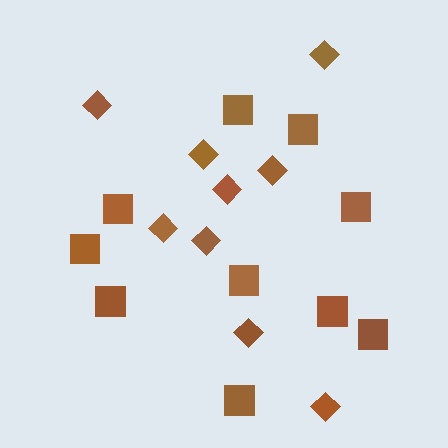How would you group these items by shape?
There are 2 groups: one group of diamonds (9) and one group of squares (10).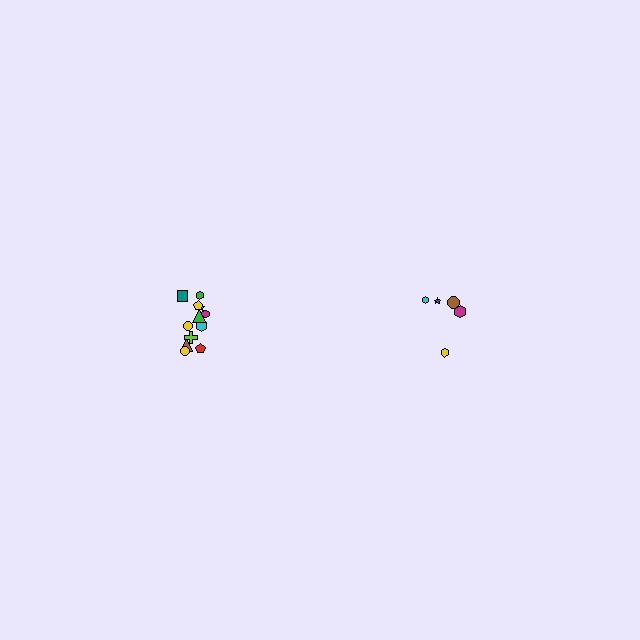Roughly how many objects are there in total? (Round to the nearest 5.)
Roughly 15 objects in total.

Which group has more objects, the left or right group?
The left group.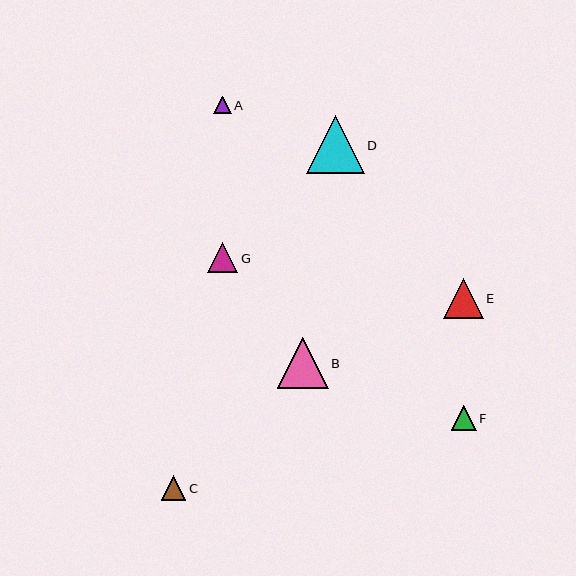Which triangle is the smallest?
Triangle A is the smallest with a size of approximately 17 pixels.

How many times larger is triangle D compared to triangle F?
Triangle D is approximately 2.3 times the size of triangle F.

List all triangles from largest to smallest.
From largest to smallest: D, B, E, G, F, C, A.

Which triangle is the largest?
Triangle D is the largest with a size of approximately 58 pixels.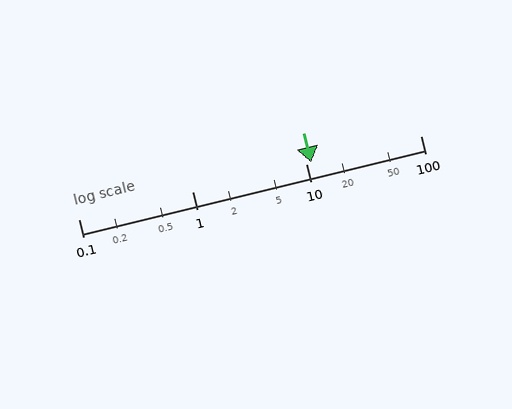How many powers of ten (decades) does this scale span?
The scale spans 3 decades, from 0.1 to 100.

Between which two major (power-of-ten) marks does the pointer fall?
The pointer is between 10 and 100.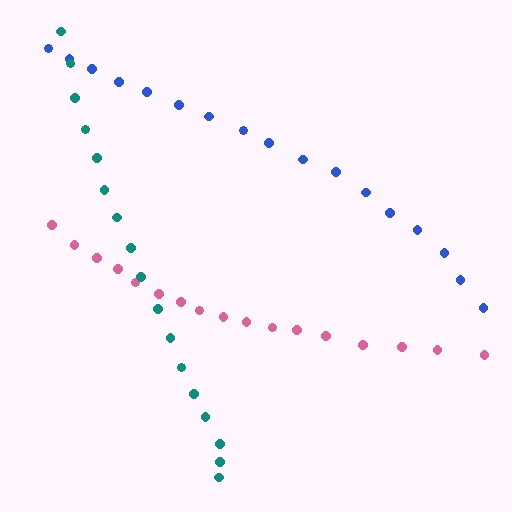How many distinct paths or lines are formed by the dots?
There are 3 distinct paths.